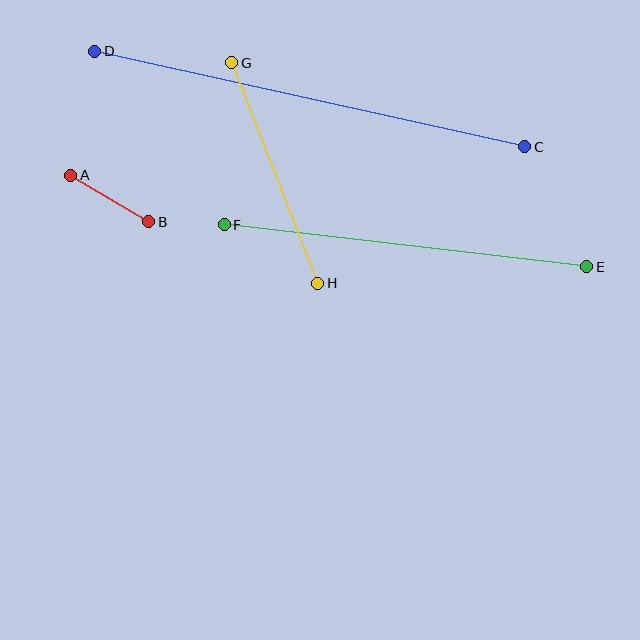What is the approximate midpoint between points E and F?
The midpoint is at approximately (406, 246) pixels.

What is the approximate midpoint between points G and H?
The midpoint is at approximately (275, 173) pixels.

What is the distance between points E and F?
The distance is approximately 365 pixels.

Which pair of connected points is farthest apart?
Points C and D are farthest apart.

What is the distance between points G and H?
The distance is approximately 236 pixels.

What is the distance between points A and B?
The distance is approximately 91 pixels.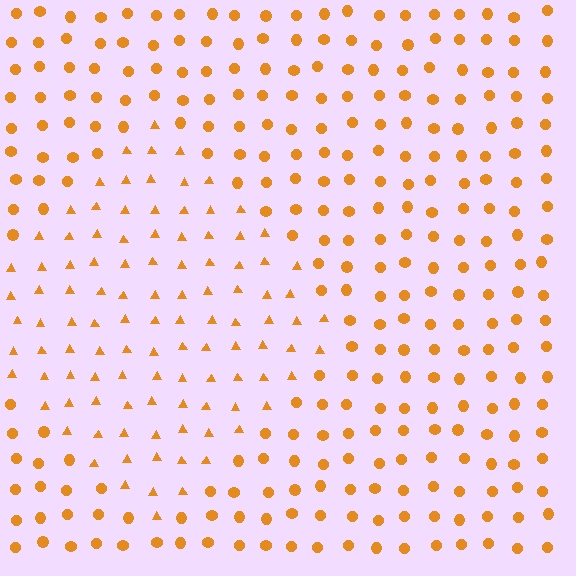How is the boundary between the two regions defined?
The boundary is defined by a change in element shape: triangles inside vs. circles outside. All elements share the same color and spacing.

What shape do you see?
I see a diamond.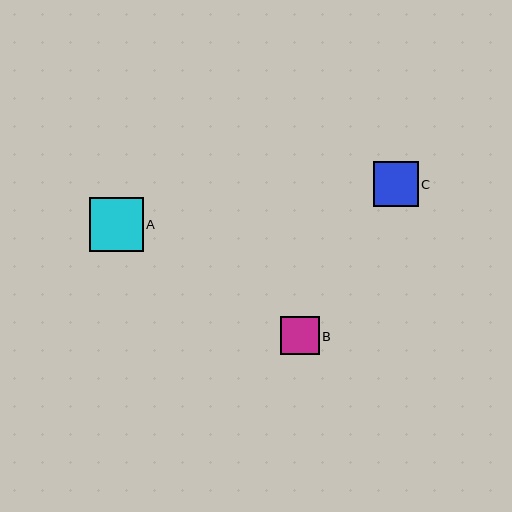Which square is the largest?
Square A is the largest with a size of approximately 53 pixels.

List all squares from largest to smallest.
From largest to smallest: A, C, B.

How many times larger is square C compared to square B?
Square C is approximately 1.2 times the size of square B.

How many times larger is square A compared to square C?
Square A is approximately 1.2 times the size of square C.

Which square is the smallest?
Square B is the smallest with a size of approximately 38 pixels.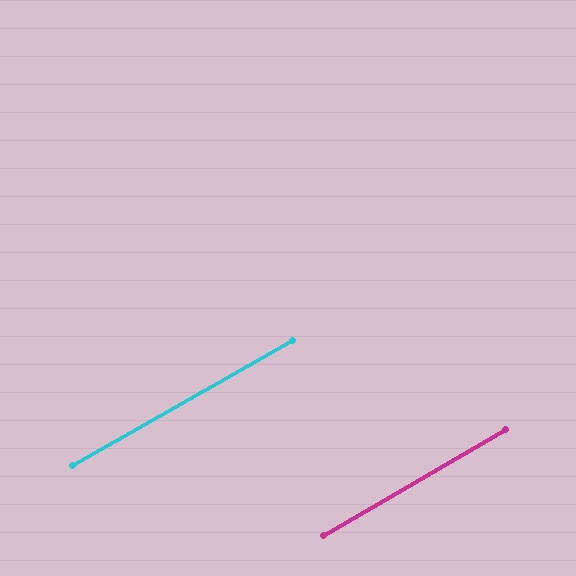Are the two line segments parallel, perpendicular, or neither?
Parallel — their directions differ by only 0.7°.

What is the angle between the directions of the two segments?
Approximately 1 degree.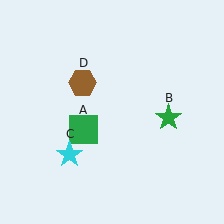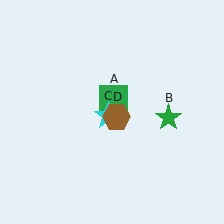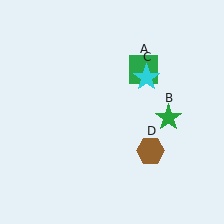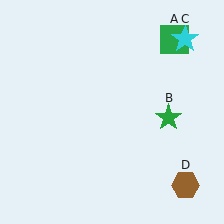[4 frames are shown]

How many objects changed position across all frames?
3 objects changed position: green square (object A), cyan star (object C), brown hexagon (object D).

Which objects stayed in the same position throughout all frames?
Green star (object B) remained stationary.